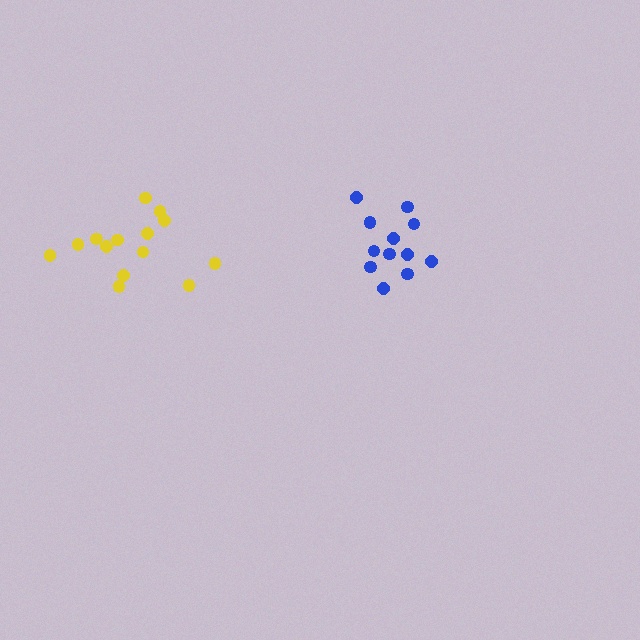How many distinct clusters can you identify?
There are 2 distinct clusters.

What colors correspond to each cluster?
The clusters are colored: blue, yellow.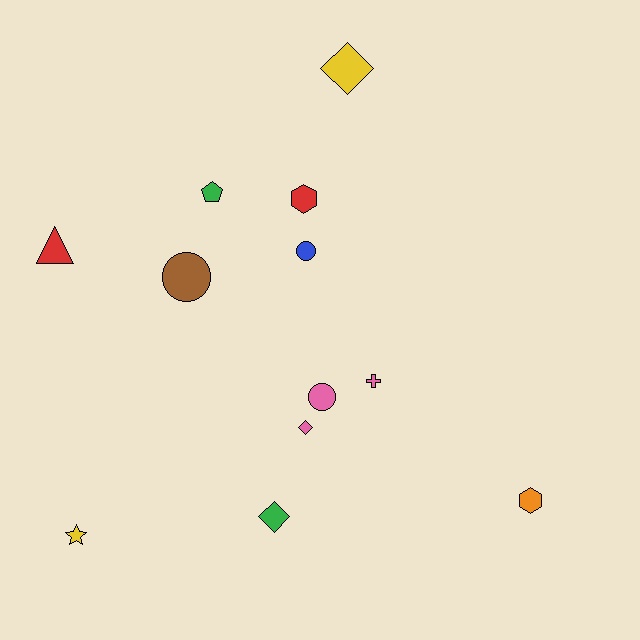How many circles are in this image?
There are 3 circles.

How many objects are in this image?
There are 12 objects.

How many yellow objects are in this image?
There are 2 yellow objects.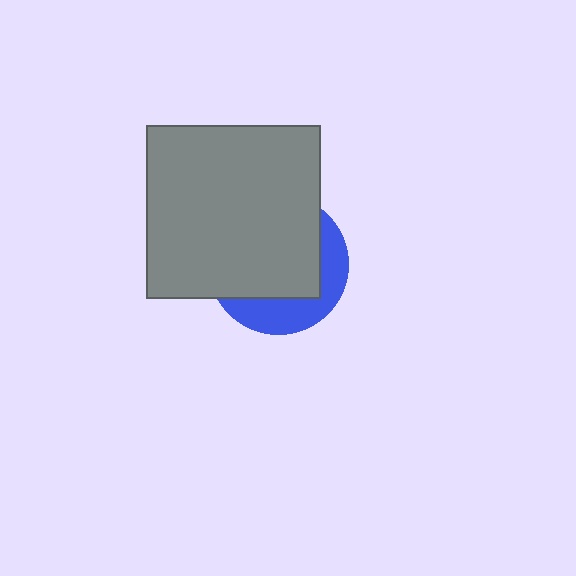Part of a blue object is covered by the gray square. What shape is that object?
It is a circle.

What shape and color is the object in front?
The object in front is a gray square.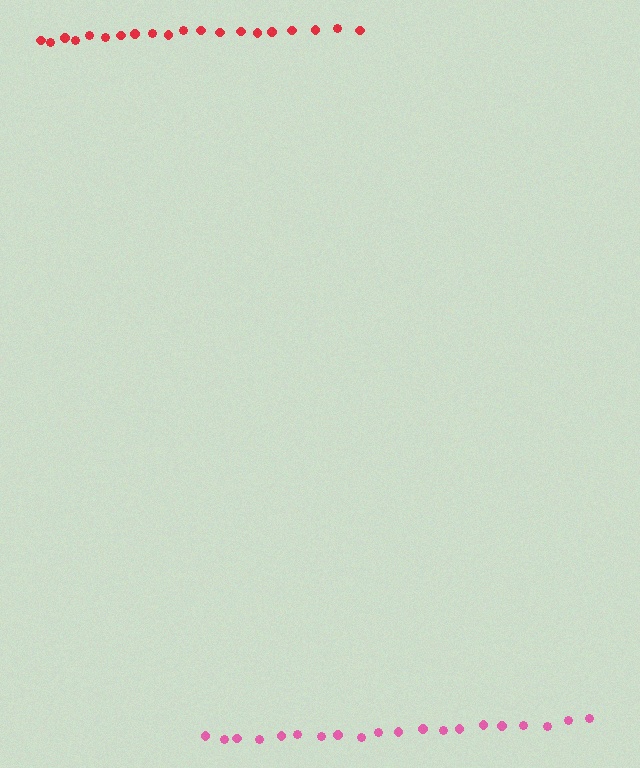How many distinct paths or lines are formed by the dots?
There are 2 distinct paths.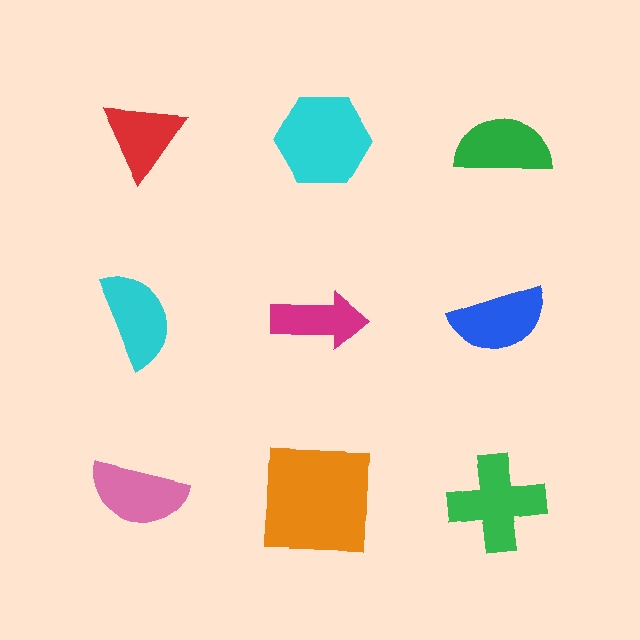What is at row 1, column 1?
A red triangle.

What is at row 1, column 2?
A cyan hexagon.